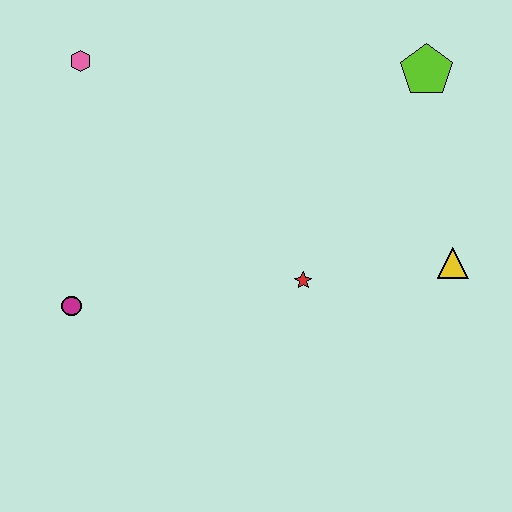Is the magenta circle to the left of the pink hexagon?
Yes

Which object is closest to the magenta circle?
The red star is closest to the magenta circle.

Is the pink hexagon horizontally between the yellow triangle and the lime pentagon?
No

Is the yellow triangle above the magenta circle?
Yes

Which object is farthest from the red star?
The pink hexagon is farthest from the red star.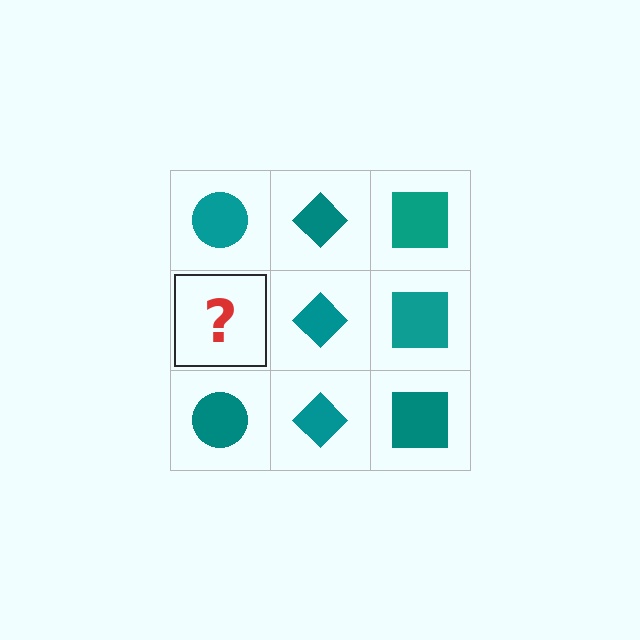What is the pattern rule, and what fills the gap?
The rule is that each column has a consistent shape. The gap should be filled with a teal circle.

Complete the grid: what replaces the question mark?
The question mark should be replaced with a teal circle.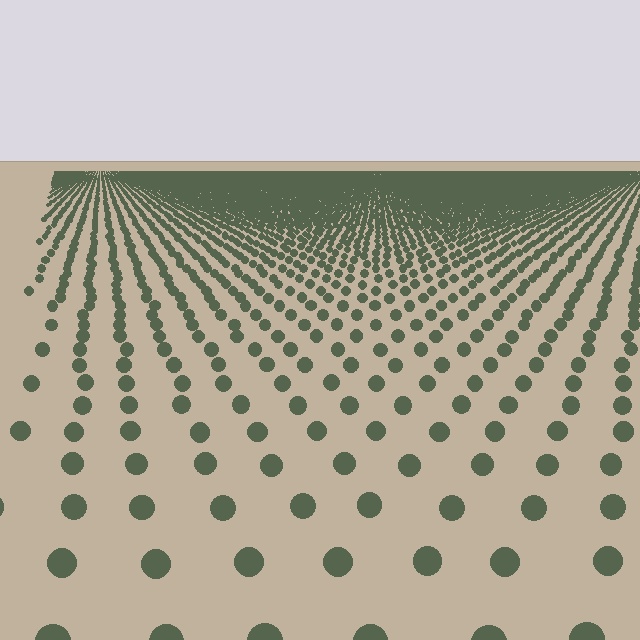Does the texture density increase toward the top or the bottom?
Density increases toward the top.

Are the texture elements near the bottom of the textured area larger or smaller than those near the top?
Larger. Near the bottom, elements are closer to the viewer and appear at a bigger on-screen size.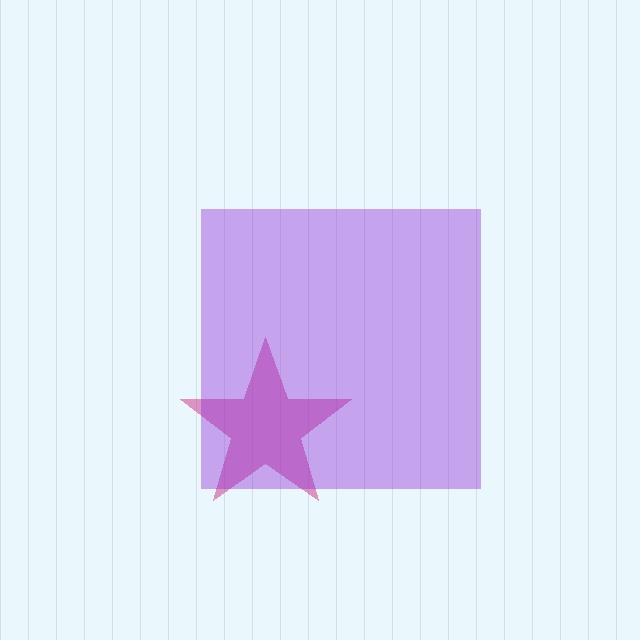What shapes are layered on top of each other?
The layered shapes are: a magenta star, a purple square.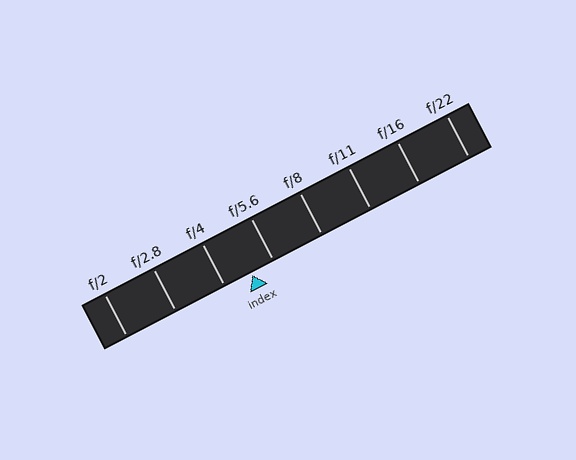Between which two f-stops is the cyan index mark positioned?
The index mark is between f/4 and f/5.6.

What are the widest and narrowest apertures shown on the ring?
The widest aperture shown is f/2 and the narrowest is f/22.